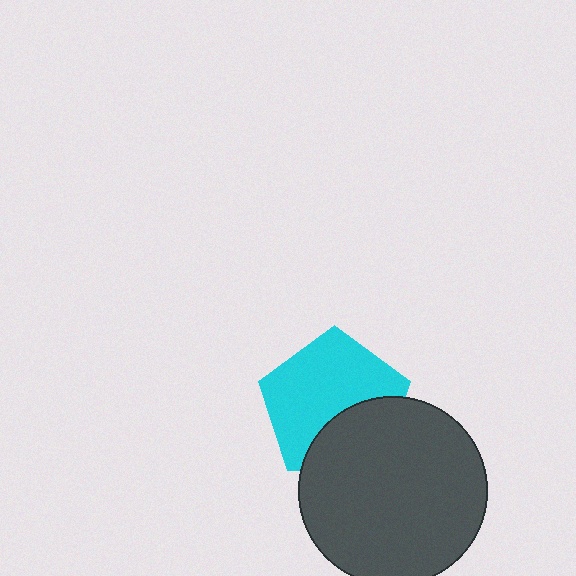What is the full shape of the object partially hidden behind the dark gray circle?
The partially hidden object is a cyan pentagon.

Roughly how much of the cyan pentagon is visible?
Most of it is visible (roughly 66%).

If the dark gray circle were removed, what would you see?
You would see the complete cyan pentagon.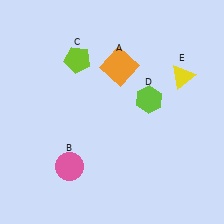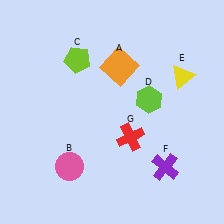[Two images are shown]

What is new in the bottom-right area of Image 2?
A purple cross (F) was added in the bottom-right area of Image 2.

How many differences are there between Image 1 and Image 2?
There are 2 differences between the two images.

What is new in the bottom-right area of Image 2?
A red cross (G) was added in the bottom-right area of Image 2.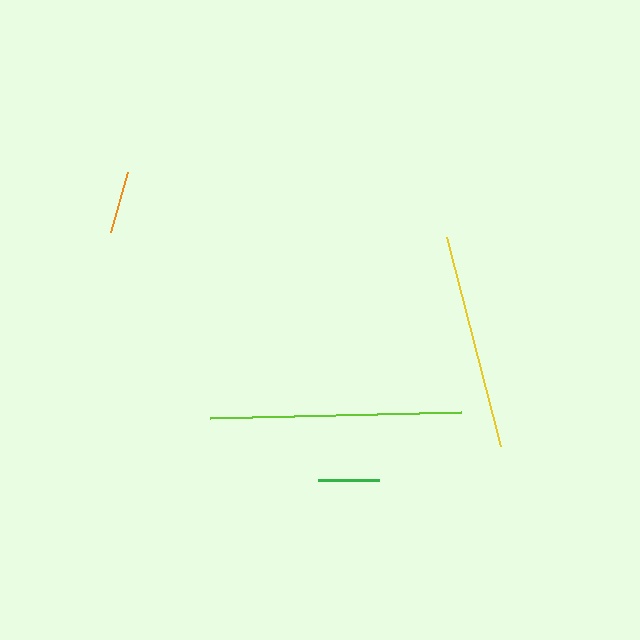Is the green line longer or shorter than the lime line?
The lime line is longer than the green line.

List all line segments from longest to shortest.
From longest to shortest: lime, yellow, orange, green.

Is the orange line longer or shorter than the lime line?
The lime line is longer than the orange line.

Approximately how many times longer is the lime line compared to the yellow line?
The lime line is approximately 1.2 times the length of the yellow line.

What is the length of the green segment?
The green segment is approximately 61 pixels long.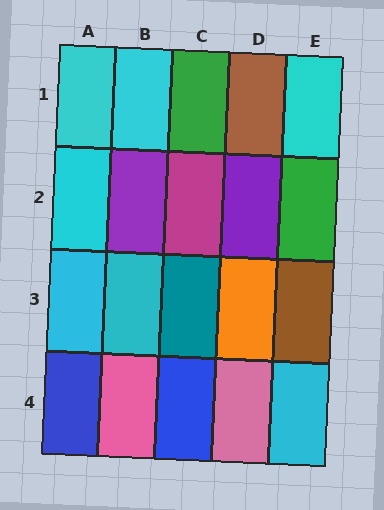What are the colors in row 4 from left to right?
Blue, pink, blue, pink, cyan.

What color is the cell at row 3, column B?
Cyan.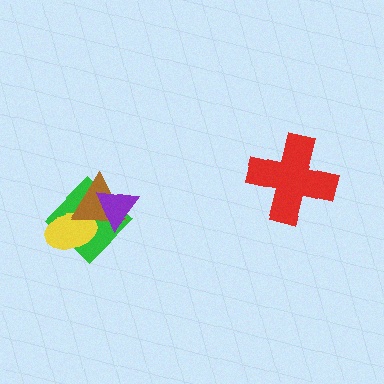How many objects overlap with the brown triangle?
3 objects overlap with the brown triangle.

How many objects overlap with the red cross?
0 objects overlap with the red cross.